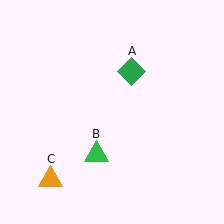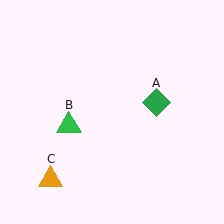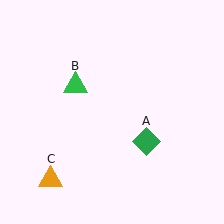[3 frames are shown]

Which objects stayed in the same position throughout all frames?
Orange triangle (object C) remained stationary.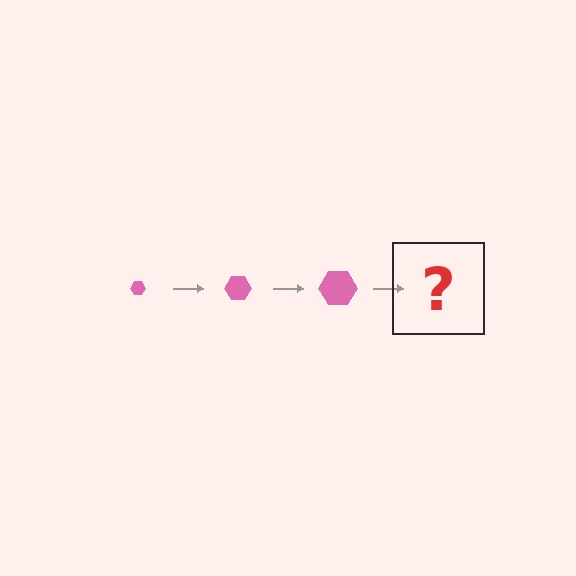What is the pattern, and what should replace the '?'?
The pattern is that the hexagon gets progressively larger each step. The '?' should be a pink hexagon, larger than the previous one.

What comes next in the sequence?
The next element should be a pink hexagon, larger than the previous one.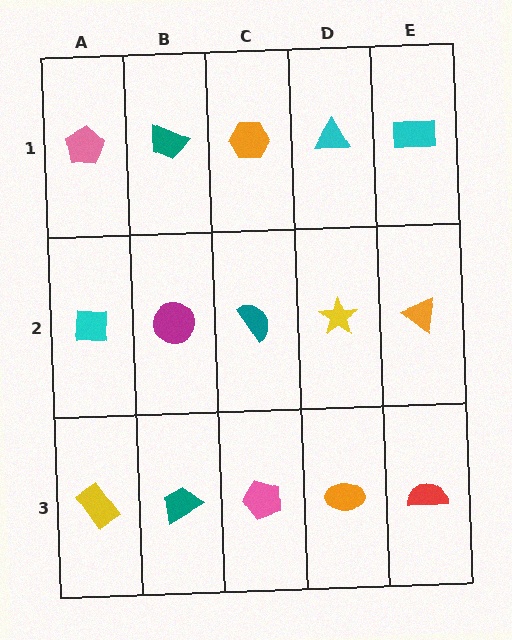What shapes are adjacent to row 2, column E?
A cyan rectangle (row 1, column E), a red semicircle (row 3, column E), a yellow star (row 2, column D).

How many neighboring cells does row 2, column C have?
4.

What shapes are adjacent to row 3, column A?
A cyan square (row 2, column A), a teal trapezoid (row 3, column B).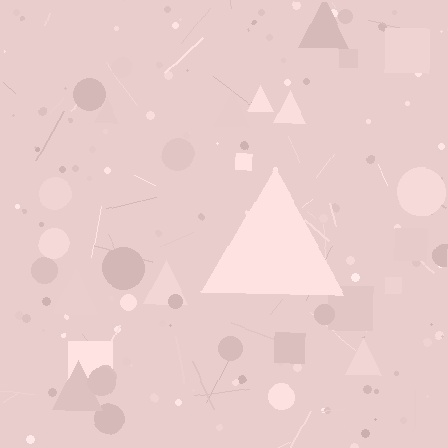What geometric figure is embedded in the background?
A triangle is embedded in the background.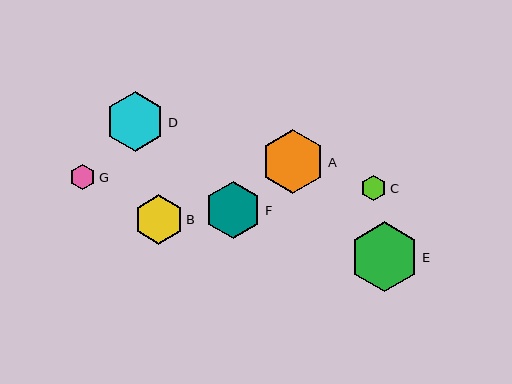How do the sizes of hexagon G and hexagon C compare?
Hexagon G and hexagon C are approximately the same size.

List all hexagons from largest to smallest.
From largest to smallest: E, A, D, F, B, G, C.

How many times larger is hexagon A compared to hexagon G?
Hexagon A is approximately 2.5 times the size of hexagon G.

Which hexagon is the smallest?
Hexagon C is the smallest with a size of approximately 25 pixels.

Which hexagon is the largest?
Hexagon E is the largest with a size of approximately 70 pixels.